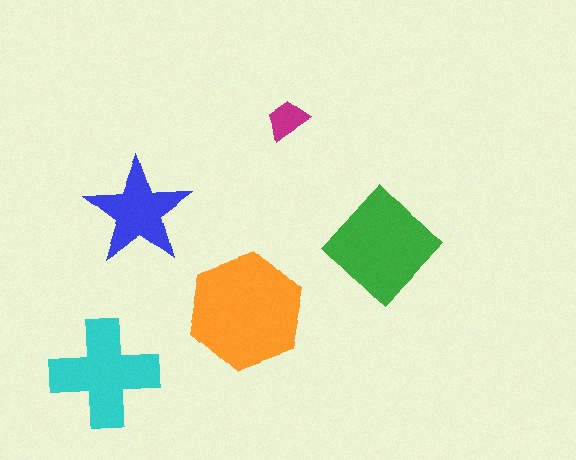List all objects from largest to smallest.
The orange hexagon, the green diamond, the cyan cross, the blue star, the magenta trapezoid.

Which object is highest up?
The magenta trapezoid is topmost.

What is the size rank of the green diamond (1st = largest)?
2nd.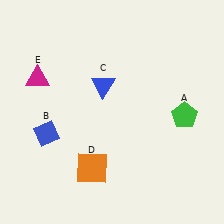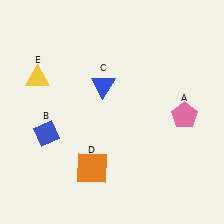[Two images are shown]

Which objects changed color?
A changed from green to pink. E changed from magenta to yellow.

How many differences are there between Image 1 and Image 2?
There are 2 differences between the two images.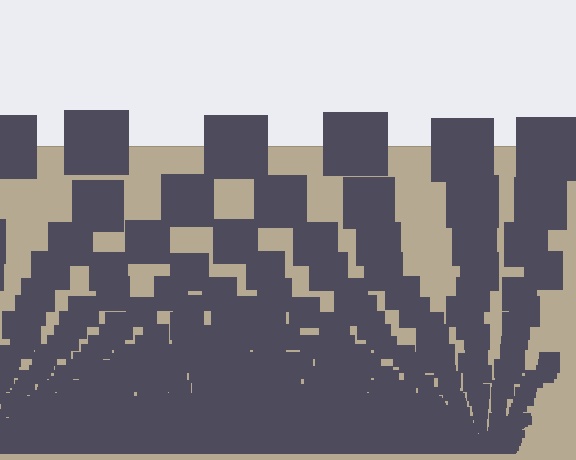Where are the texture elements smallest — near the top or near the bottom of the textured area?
Near the bottom.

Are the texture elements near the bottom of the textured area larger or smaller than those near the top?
Smaller. The gradient is inverted — elements near the bottom are smaller and denser.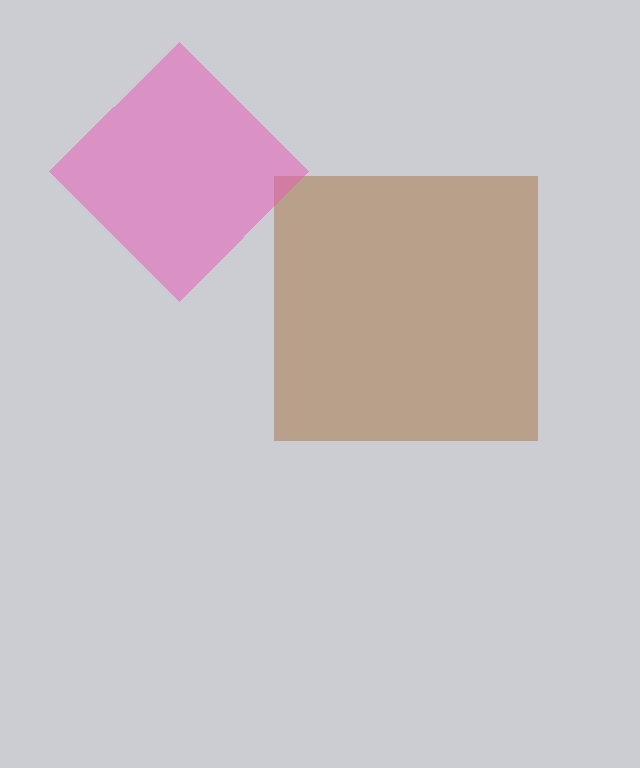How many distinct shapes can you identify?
There are 2 distinct shapes: a brown square, a pink diamond.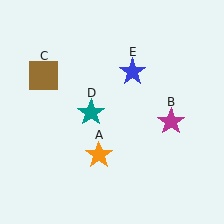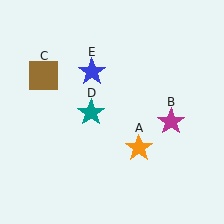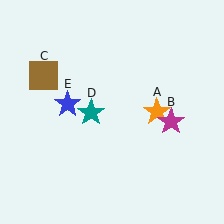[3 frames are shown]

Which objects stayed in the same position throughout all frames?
Magenta star (object B) and brown square (object C) and teal star (object D) remained stationary.